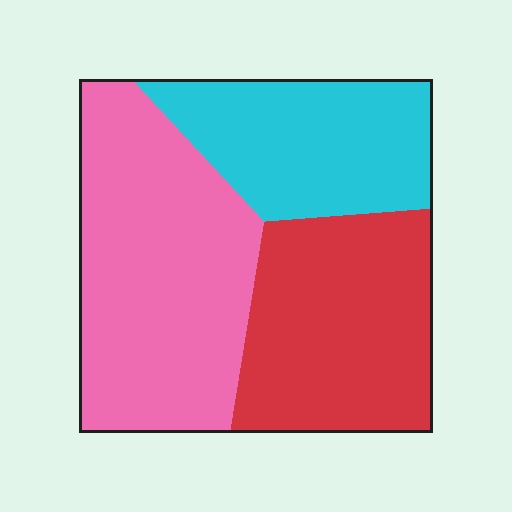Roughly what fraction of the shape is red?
Red covers roughly 30% of the shape.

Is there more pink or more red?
Pink.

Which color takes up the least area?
Cyan, at roughly 25%.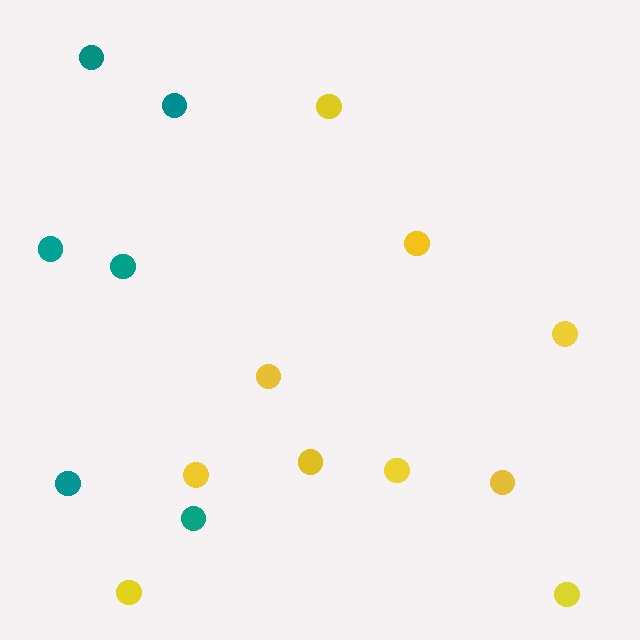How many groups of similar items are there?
There are 2 groups: one group of teal circles (6) and one group of yellow circles (10).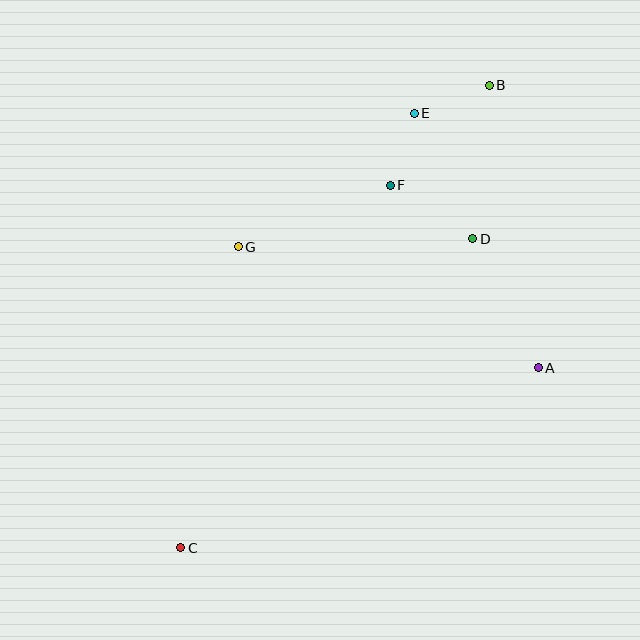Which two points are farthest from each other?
Points B and C are farthest from each other.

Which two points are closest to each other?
Points E and F are closest to each other.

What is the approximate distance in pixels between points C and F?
The distance between C and F is approximately 419 pixels.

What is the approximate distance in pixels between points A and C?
The distance between A and C is approximately 400 pixels.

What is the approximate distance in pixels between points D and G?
The distance between D and G is approximately 235 pixels.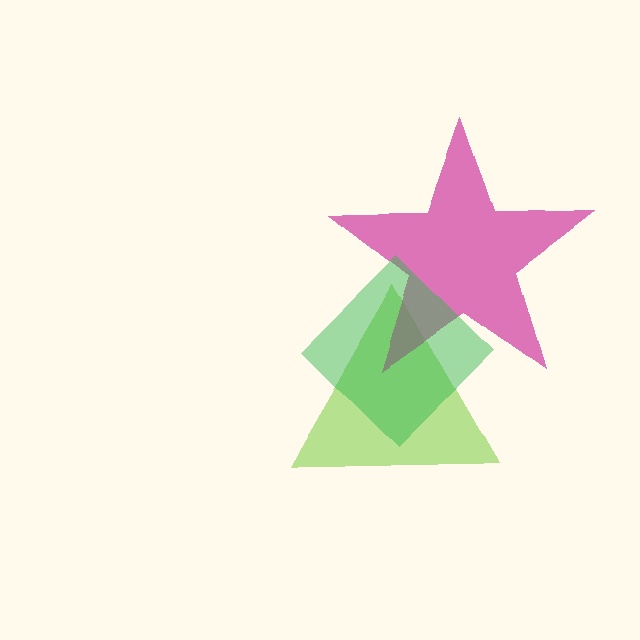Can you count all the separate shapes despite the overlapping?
Yes, there are 3 separate shapes.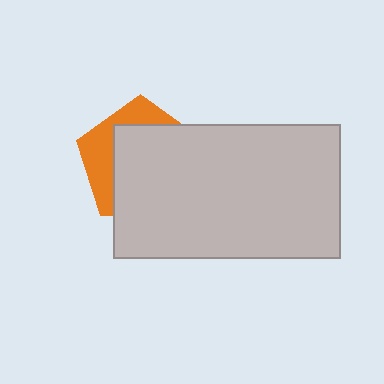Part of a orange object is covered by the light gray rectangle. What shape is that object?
It is a pentagon.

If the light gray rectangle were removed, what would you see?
You would see the complete orange pentagon.